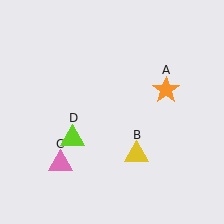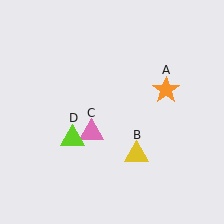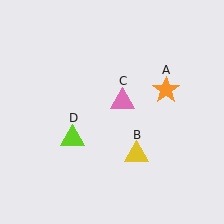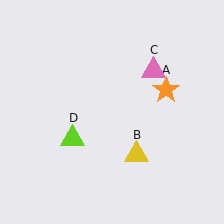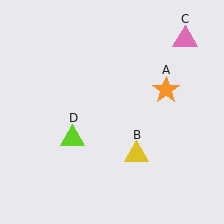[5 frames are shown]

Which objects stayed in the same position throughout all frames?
Orange star (object A) and yellow triangle (object B) and lime triangle (object D) remained stationary.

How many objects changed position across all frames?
1 object changed position: pink triangle (object C).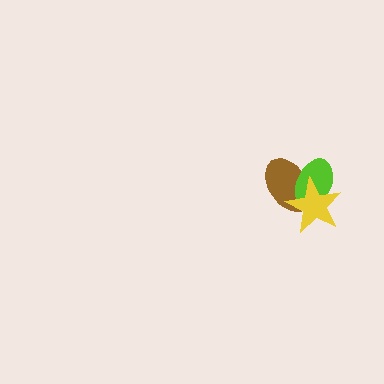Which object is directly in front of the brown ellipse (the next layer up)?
The lime ellipse is directly in front of the brown ellipse.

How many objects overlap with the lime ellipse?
2 objects overlap with the lime ellipse.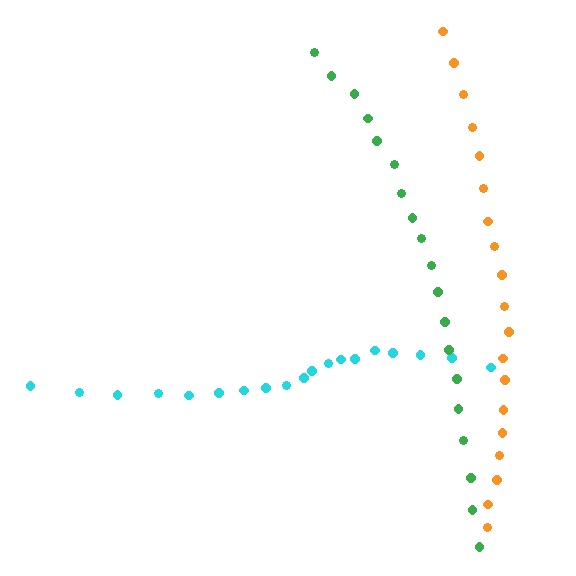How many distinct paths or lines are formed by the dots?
There are 3 distinct paths.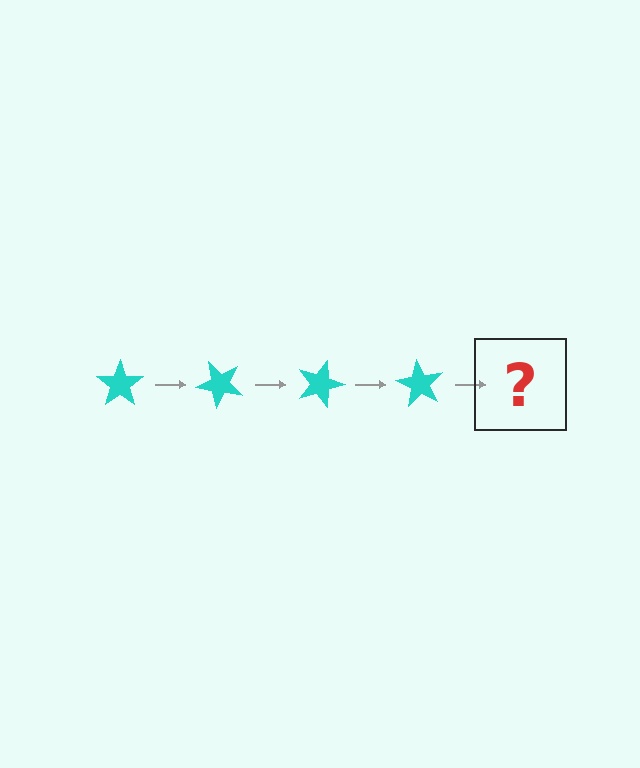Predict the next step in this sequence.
The next step is a cyan star rotated 180 degrees.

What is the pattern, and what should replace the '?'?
The pattern is that the star rotates 45 degrees each step. The '?' should be a cyan star rotated 180 degrees.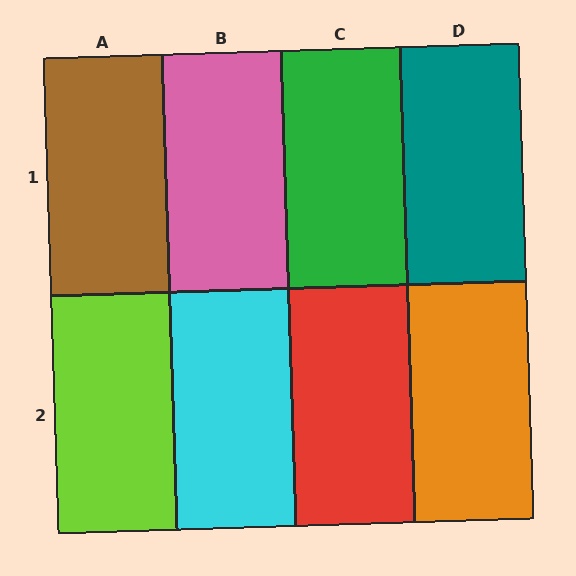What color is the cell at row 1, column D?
Teal.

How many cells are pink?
1 cell is pink.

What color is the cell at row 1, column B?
Pink.